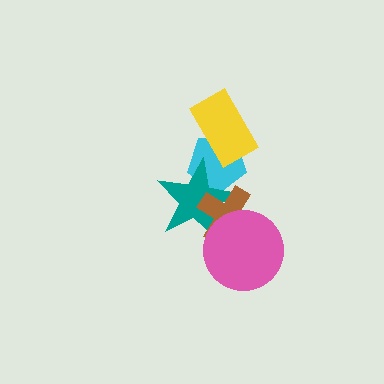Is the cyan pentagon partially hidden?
Yes, it is partially covered by another shape.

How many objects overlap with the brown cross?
3 objects overlap with the brown cross.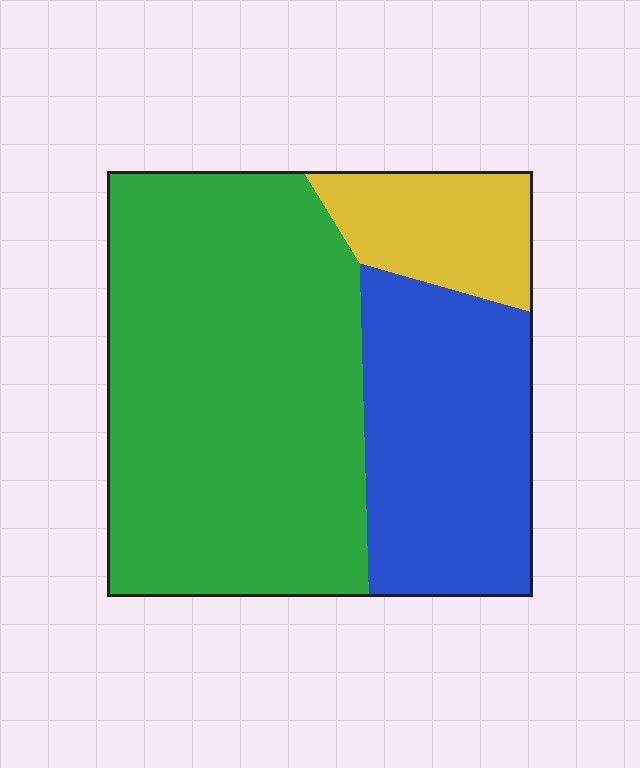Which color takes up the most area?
Green, at roughly 60%.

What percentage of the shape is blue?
Blue covers 29% of the shape.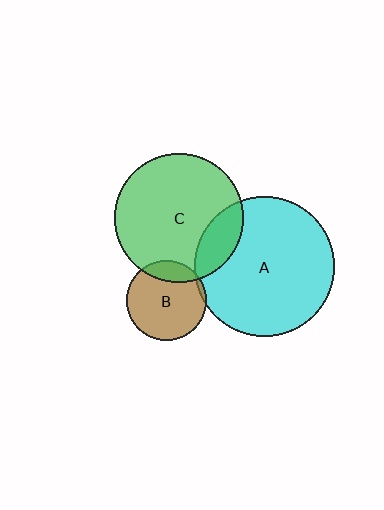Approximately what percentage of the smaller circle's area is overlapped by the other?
Approximately 15%.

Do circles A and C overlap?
Yes.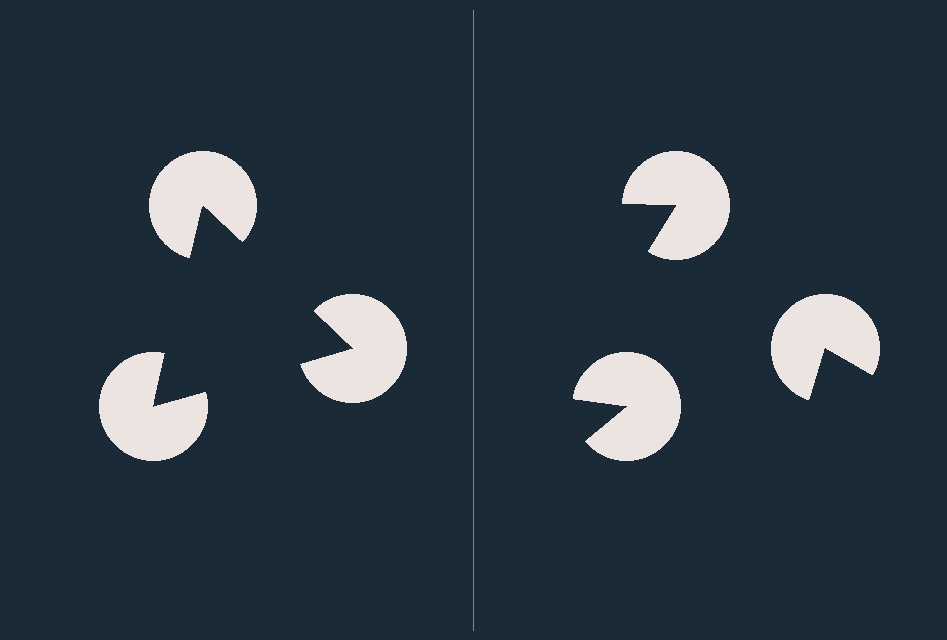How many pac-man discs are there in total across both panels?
6 — 3 on each side.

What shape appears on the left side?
An illusory triangle.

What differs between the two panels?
The pac-man discs are positioned identically on both sides; only the wedge orientations differ. On the left they align to a triangle; on the right they are misaligned.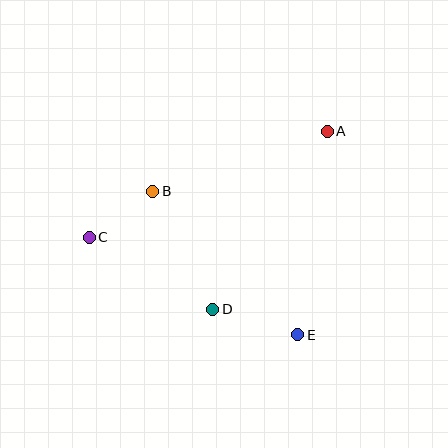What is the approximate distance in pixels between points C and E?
The distance between C and E is approximately 230 pixels.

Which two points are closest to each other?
Points B and C are closest to each other.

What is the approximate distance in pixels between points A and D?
The distance between A and D is approximately 212 pixels.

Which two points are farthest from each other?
Points A and C are farthest from each other.